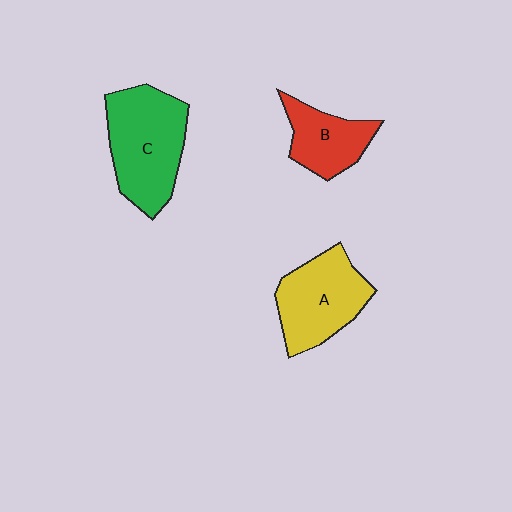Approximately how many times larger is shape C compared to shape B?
Approximately 1.7 times.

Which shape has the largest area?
Shape C (green).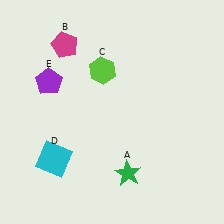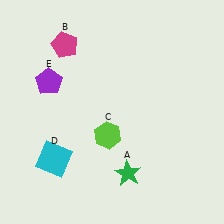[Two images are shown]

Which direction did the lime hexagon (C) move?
The lime hexagon (C) moved down.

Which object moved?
The lime hexagon (C) moved down.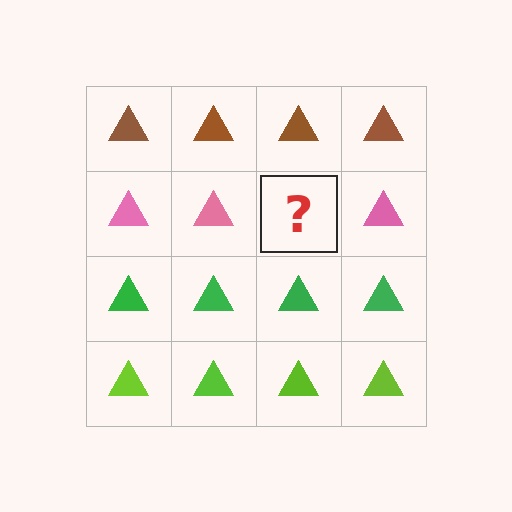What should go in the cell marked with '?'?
The missing cell should contain a pink triangle.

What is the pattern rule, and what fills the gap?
The rule is that each row has a consistent color. The gap should be filled with a pink triangle.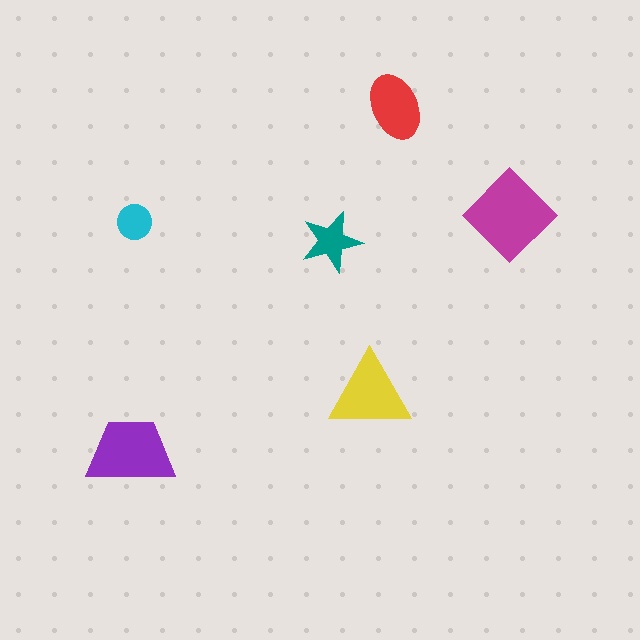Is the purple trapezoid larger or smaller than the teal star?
Larger.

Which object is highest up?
The red ellipse is topmost.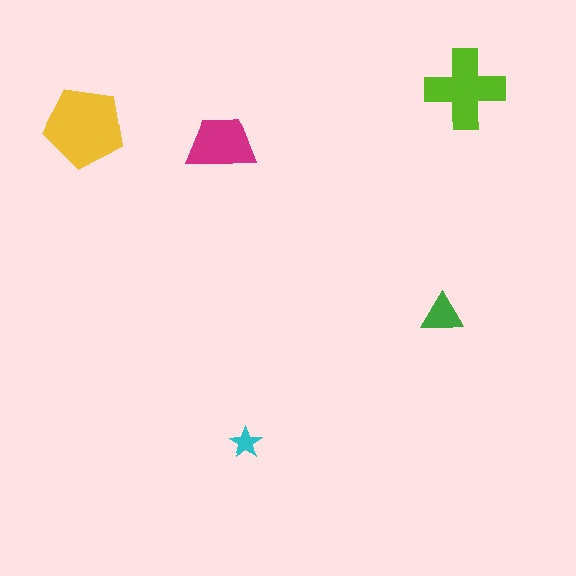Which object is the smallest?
The cyan star.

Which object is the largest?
The yellow pentagon.